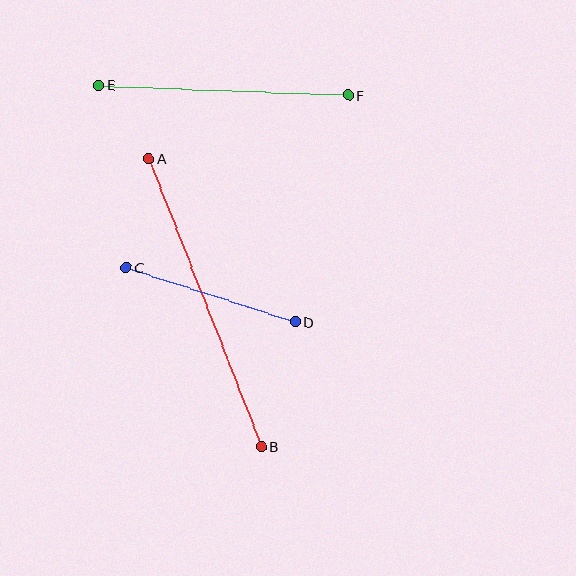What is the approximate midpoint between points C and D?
The midpoint is at approximately (211, 295) pixels.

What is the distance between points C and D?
The distance is approximately 178 pixels.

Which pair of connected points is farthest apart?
Points A and B are farthest apart.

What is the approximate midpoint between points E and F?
The midpoint is at approximately (223, 90) pixels.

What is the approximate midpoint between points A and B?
The midpoint is at approximately (205, 303) pixels.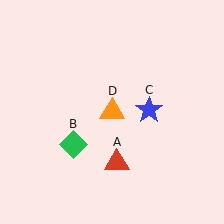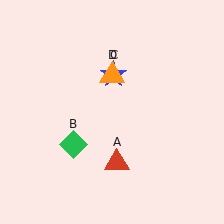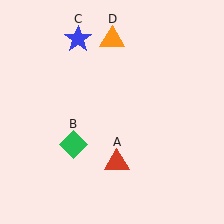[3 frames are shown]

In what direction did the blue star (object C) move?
The blue star (object C) moved up and to the left.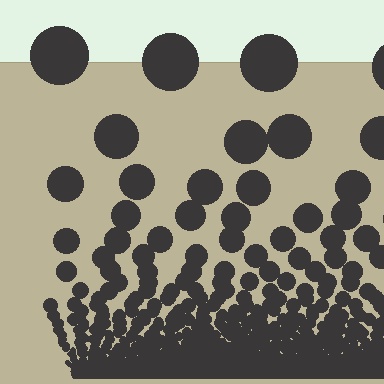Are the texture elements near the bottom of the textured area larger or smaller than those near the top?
Smaller. The gradient is inverted — elements near the bottom are smaller and denser.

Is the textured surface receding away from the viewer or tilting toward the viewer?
The surface appears to tilt toward the viewer. Texture elements get larger and sparser toward the top.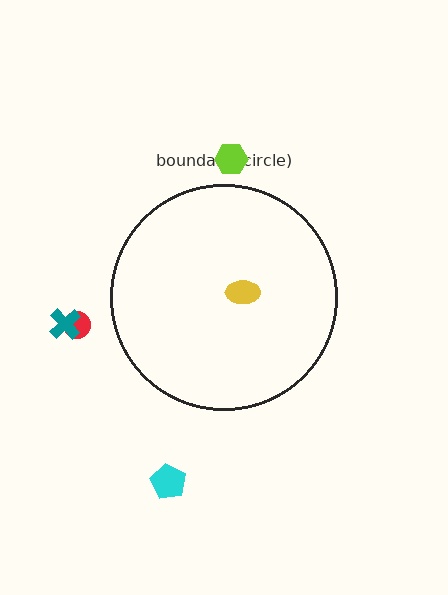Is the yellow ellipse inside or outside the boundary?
Inside.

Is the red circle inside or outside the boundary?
Outside.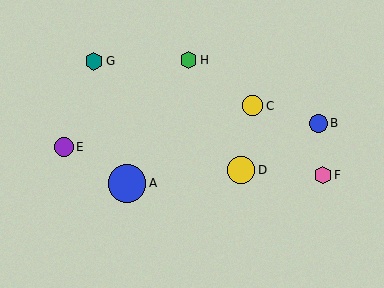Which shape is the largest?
The blue circle (labeled A) is the largest.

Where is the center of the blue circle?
The center of the blue circle is at (127, 183).